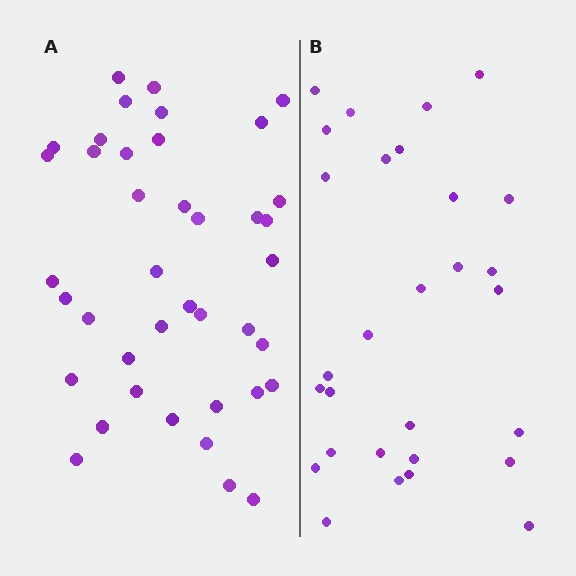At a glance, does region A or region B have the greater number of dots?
Region A (the left region) has more dots.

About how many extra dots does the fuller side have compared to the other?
Region A has roughly 12 or so more dots than region B.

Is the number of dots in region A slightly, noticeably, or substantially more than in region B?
Region A has noticeably more, but not dramatically so. The ratio is roughly 1.4 to 1.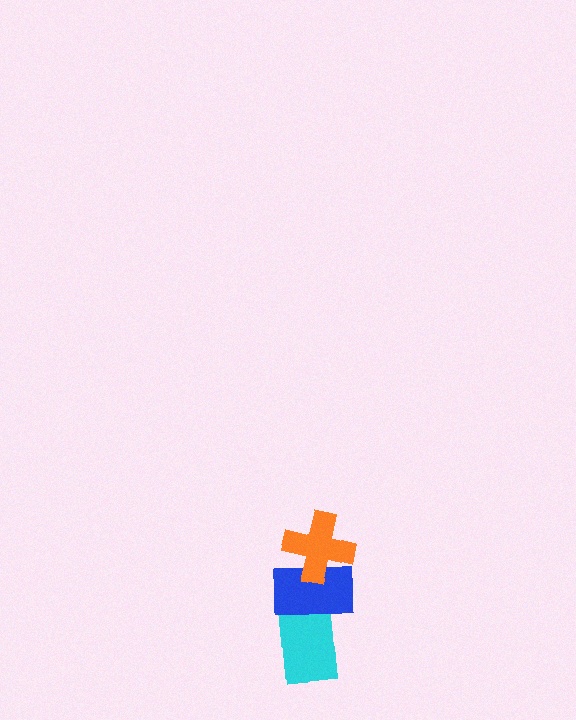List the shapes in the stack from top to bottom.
From top to bottom: the orange cross, the blue rectangle, the cyan rectangle.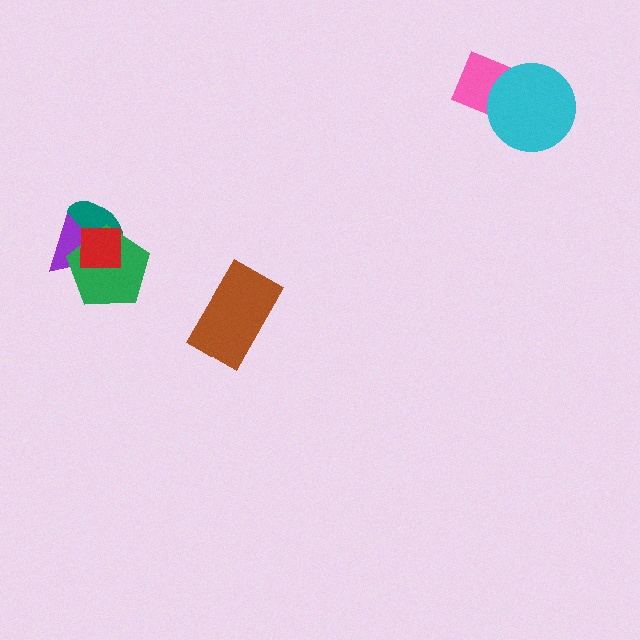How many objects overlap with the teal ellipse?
3 objects overlap with the teal ellipse.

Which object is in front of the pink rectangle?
The cyan circle is in front of the pink rectangle.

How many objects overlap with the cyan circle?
1 object overlaps with the cyan circle.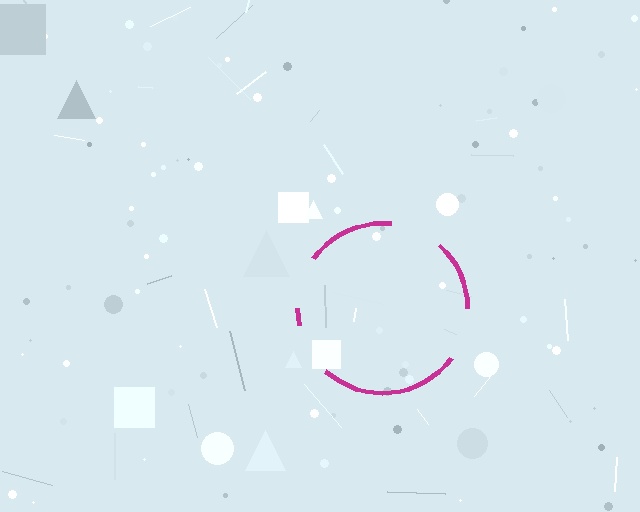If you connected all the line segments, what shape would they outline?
They would outline a circle.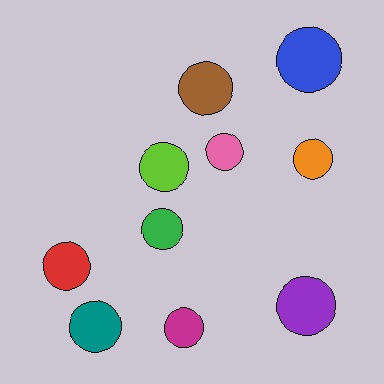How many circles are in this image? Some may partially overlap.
There are 10 circles.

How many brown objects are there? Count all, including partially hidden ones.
There is 1 brown object.